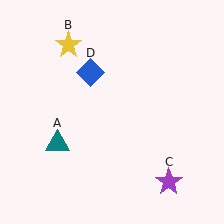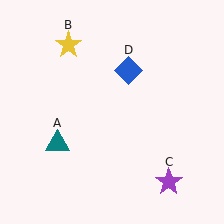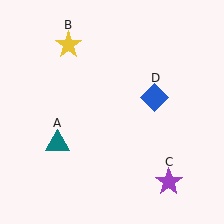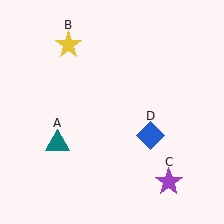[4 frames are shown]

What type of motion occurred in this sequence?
The blue diamond (object D) rotated clockwise around the center of the scene.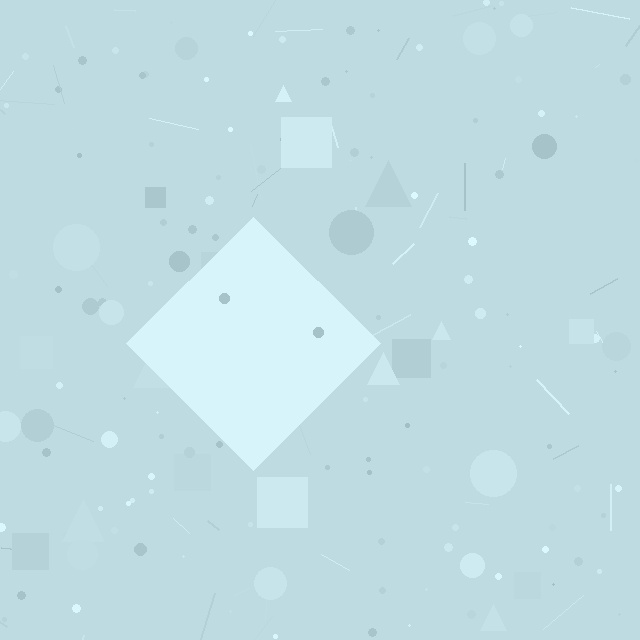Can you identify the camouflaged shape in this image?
The camouflaged shape is a diamond.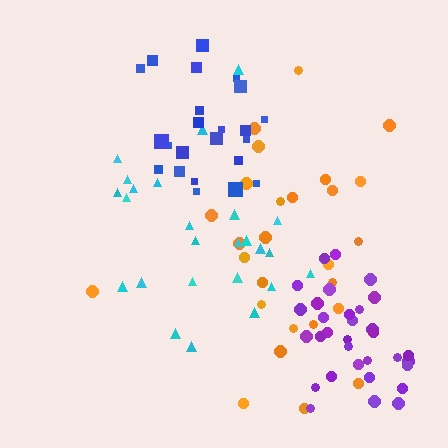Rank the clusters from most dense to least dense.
purple, blue, cyan, orange.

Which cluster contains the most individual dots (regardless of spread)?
Purple (32).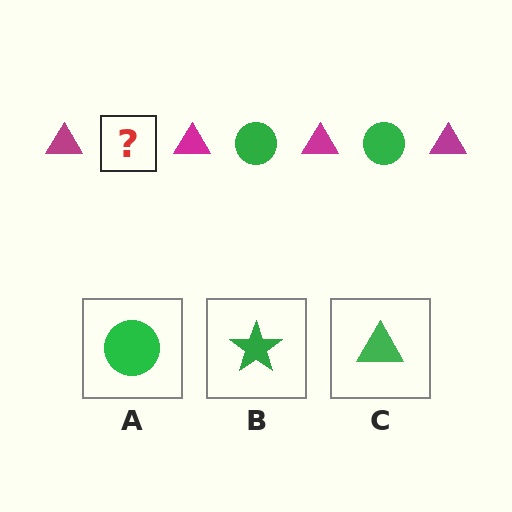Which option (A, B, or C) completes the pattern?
A.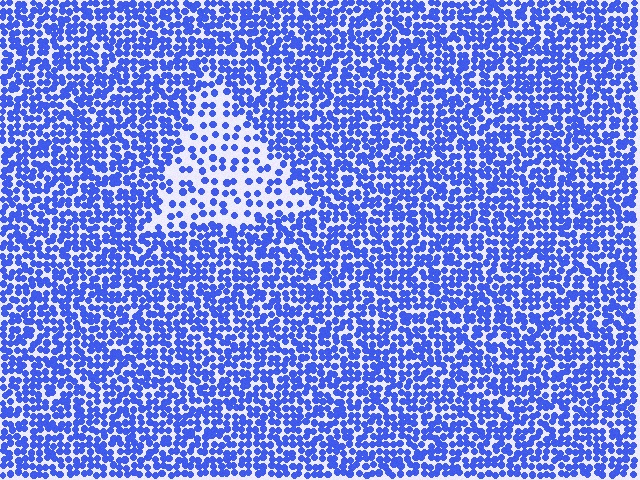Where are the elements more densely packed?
The elements are more densely packed outside the triangle boundary.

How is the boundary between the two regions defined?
The boundary is defined by a change in element density (approximately 2.3x ratio). All elements are the same color, size, and shape.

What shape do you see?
I see a triangle.